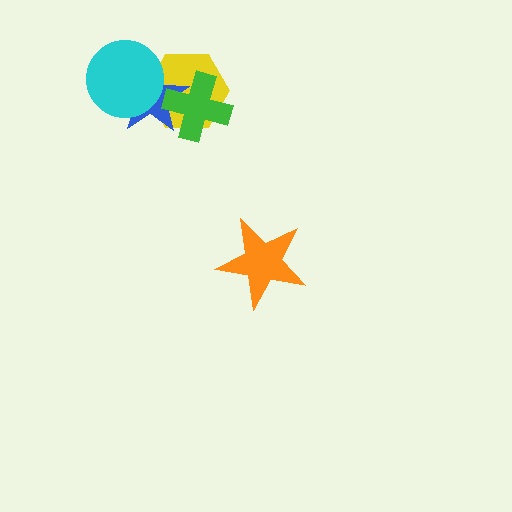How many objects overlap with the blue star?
3 objects overlap with the blue star.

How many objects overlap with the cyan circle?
2 objects overlap with the cyan circle.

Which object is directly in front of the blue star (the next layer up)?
The cyan circle is directly in front of the blue star.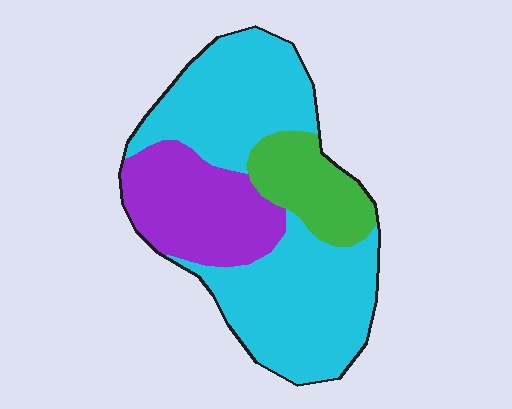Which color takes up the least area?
Green, at roughly 15%.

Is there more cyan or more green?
Cyan.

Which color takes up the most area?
Cyan, at roughly 60%.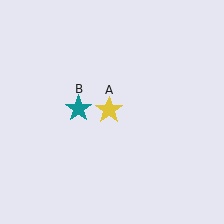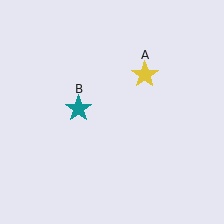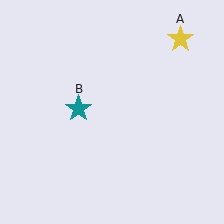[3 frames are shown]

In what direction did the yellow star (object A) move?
The yellow star (object A) moved up and to the right.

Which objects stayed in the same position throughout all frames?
Teal star (object B) remained stationary.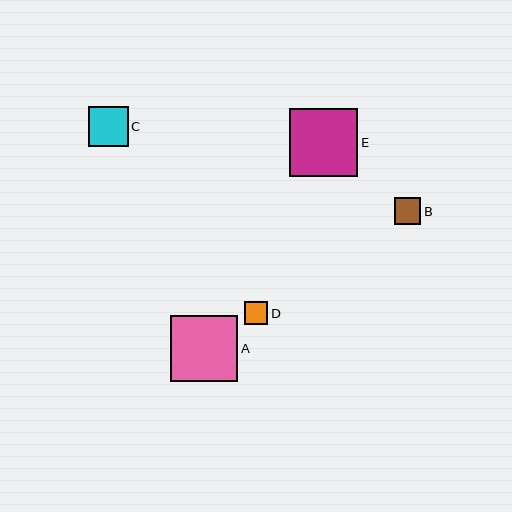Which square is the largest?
Square E is the largest with a size of approximately 68 pixels.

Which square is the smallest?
Square D is the smallest with a size of approximately 23 pixels.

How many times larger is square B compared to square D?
Square B is approximately 1.2 times the size of square D.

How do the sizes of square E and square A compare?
Square E and square A are approximately the same size.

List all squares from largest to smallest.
From largest to smallest: E, A, C, B, D.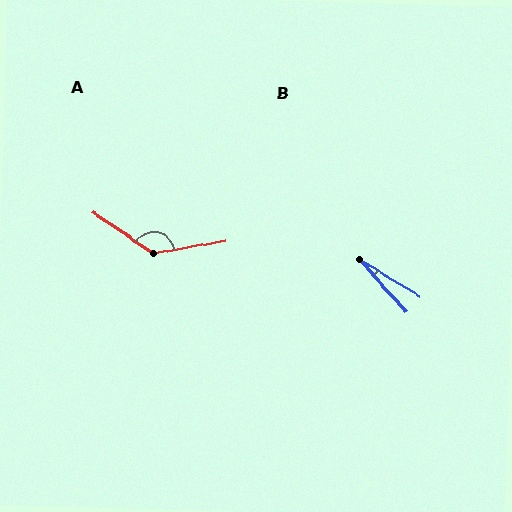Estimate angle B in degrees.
Approximately 17 degrees.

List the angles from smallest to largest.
B (17°), A (136°).